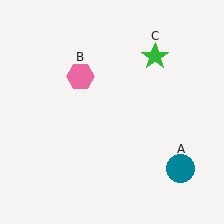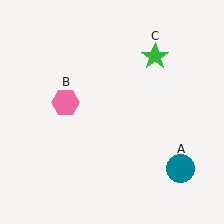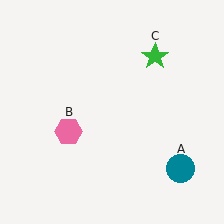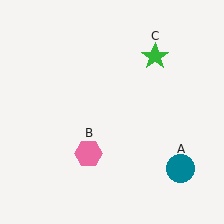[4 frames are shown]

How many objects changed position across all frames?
1 object changed position: pink hexagon (object B).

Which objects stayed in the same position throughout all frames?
Teal circle (object A) and green star (object C) remained stationary.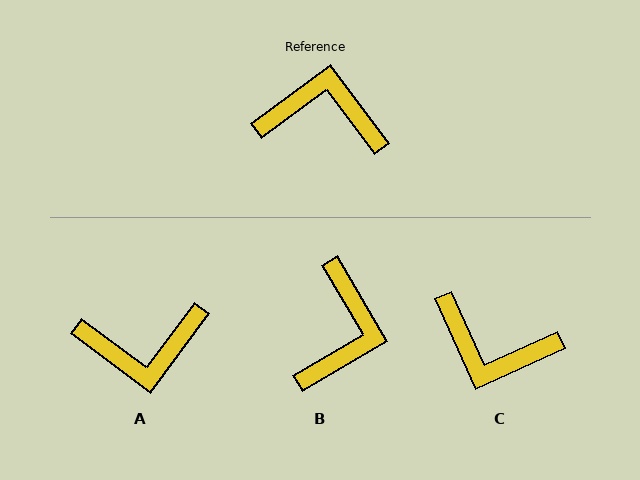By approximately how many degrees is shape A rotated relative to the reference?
Approximately 163 degrees clockwise.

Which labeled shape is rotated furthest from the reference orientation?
C, about 168 degrees away.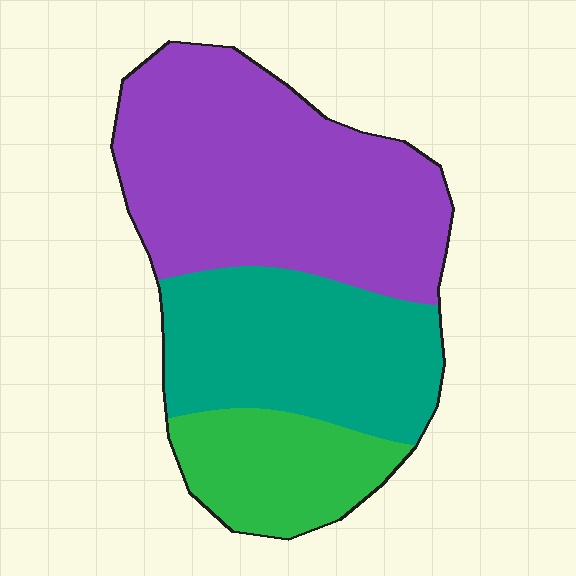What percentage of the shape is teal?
Teal takes up between a sixth and a third of the shape.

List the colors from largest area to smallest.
From largest to smallest: purple, teal, green.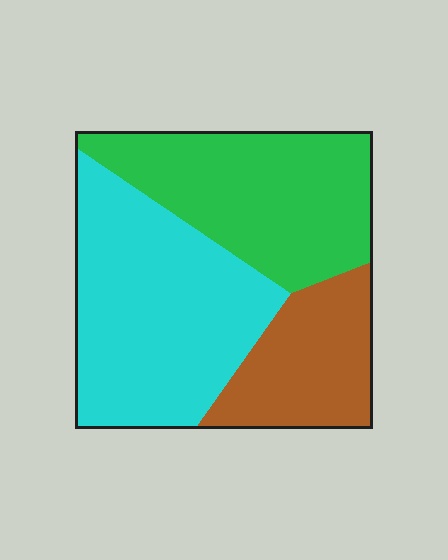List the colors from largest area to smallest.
From largest to smallest: cyan, green, brown.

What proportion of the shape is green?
Green takes up between a quarter and a half of the shape.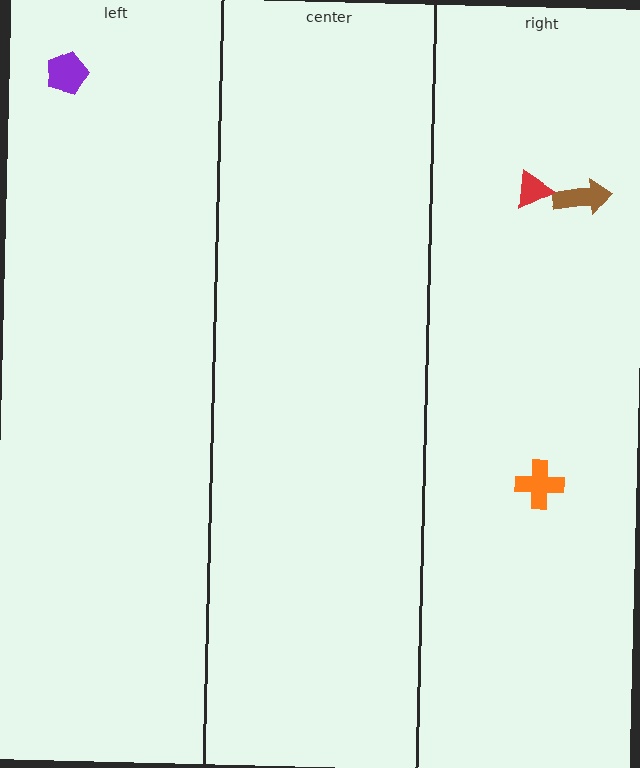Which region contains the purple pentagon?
The left region.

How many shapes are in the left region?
1.